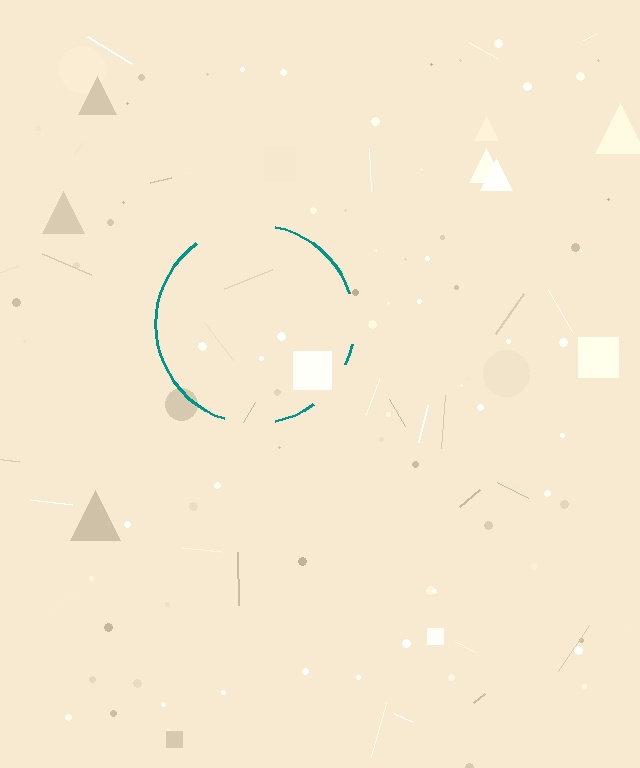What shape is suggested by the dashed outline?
The dashed outline suggests a circle.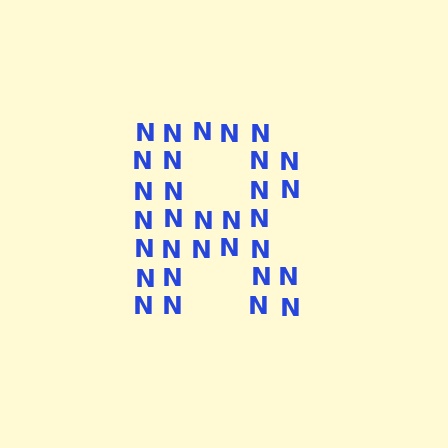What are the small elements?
The small elements are letter N's.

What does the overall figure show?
The overall figure shows the letter R.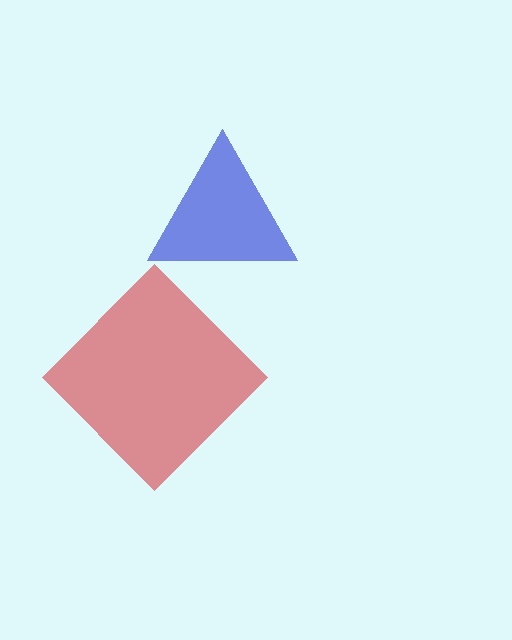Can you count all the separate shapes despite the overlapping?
Yes, there are 2 separate shapes.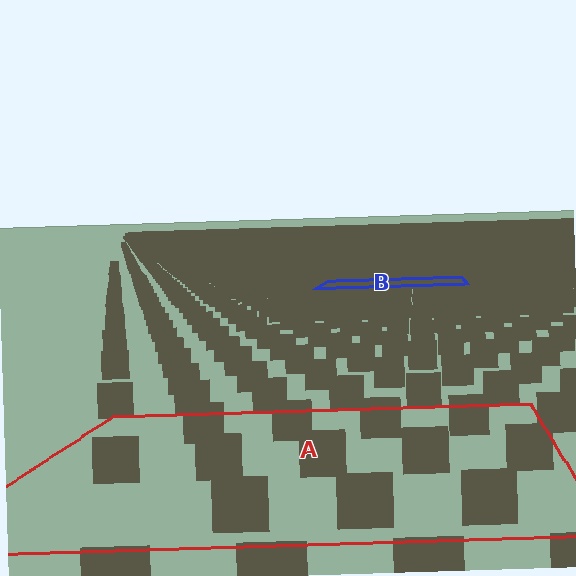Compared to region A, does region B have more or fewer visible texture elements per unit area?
Region B has more texture elements per unit area — they are packed more densely because it is farther away.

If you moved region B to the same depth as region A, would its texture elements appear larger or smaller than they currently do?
They would appear larger. At a closer depth, the same texture elements are projected at a bigger on-screen size.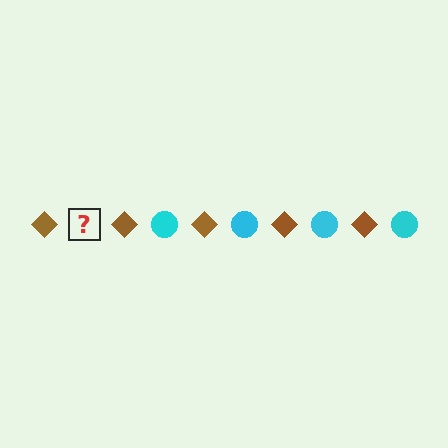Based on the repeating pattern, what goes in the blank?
The blank should be a cyan circle.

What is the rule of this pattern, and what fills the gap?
The rule is that the pattern alternates between brown diamond and cyan circle. The gap should be filled with a cyan circle.